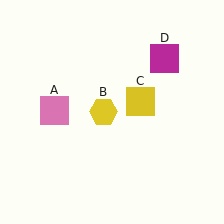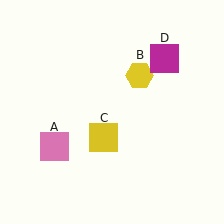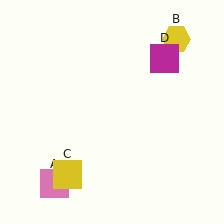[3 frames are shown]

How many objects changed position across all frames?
3 objects changed position: pink square (object A), yellow hexagon (object B), yellow square (object C).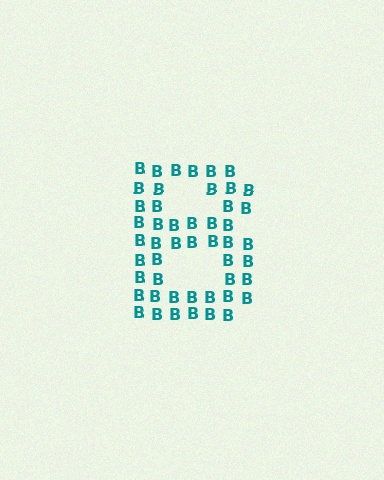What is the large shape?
The large shape is the letter B.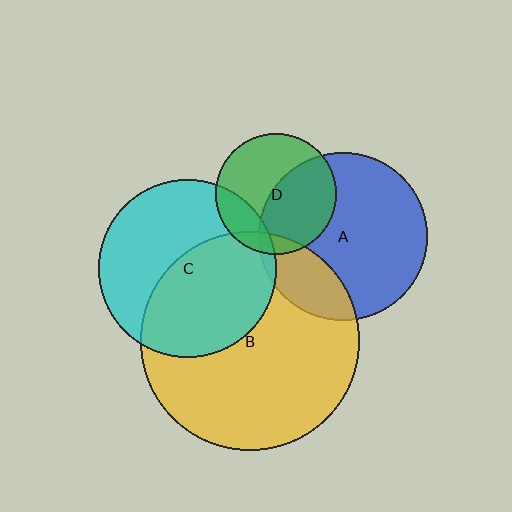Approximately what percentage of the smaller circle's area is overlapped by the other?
Approximately 45%.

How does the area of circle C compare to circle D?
Approximately 2.2 times.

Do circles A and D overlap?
Yes.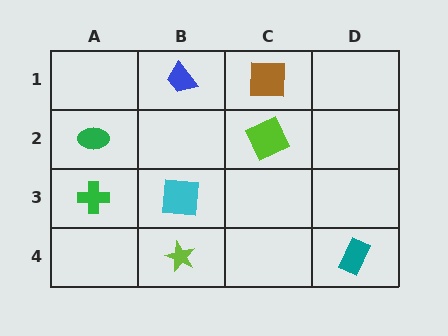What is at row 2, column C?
A lime square.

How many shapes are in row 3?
2 shapes.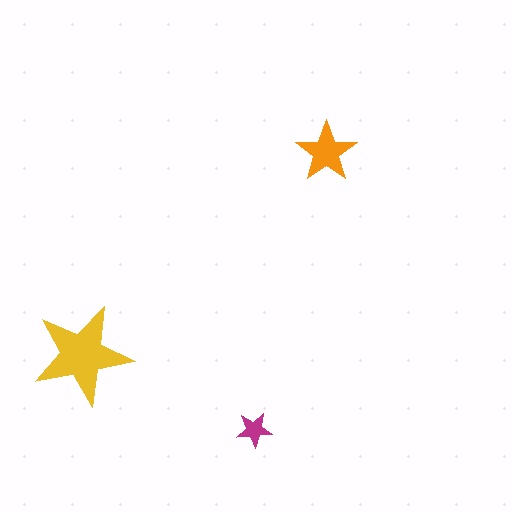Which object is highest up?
The orange star is topmost.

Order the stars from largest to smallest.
the yellow one, the orange one, the magenta one.